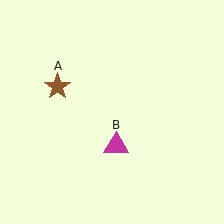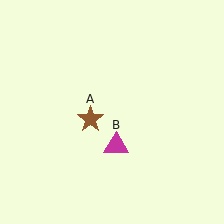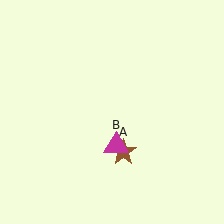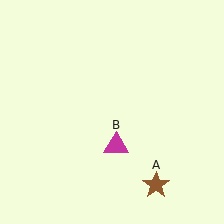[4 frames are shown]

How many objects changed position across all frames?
1 object changed position: brown star (object A).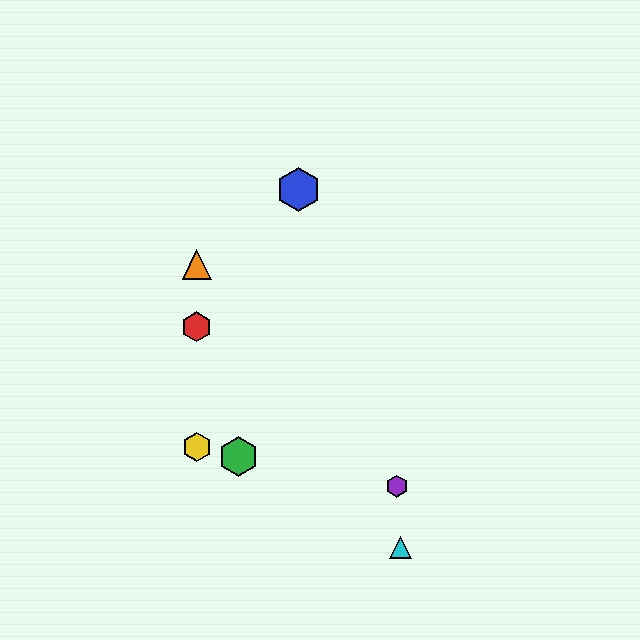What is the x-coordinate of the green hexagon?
The green hexagon is at x≈238.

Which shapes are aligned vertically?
The red hexagon, the yellow hexagon, the orange triangle are aligned vertically.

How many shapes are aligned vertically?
3 shapes (the red hexagon, the yellow hexagon, the orange triangle) are aligned vertically.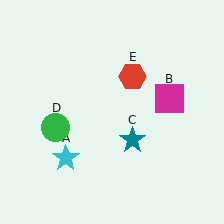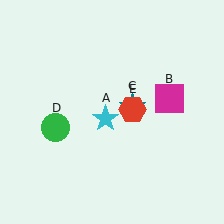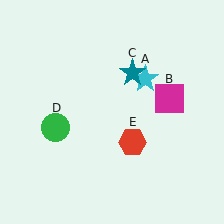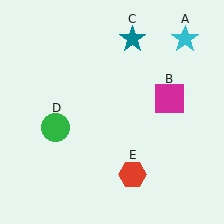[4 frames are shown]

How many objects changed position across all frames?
3 objects changed position: cyan star (object A), teal star (object C), red hexagon (object E).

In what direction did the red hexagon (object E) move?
The red hexagon (object E) moved down.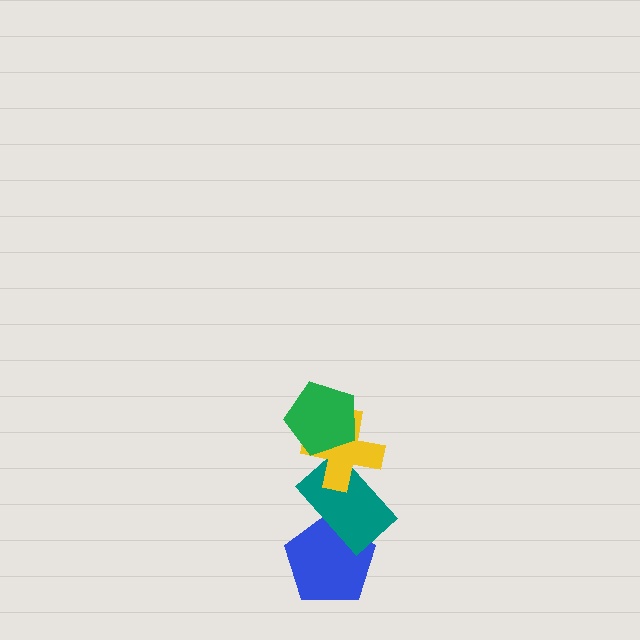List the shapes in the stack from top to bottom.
From top to bottom: the green pentagon, the yellow cross, the teal rectangle, the blue pentagon.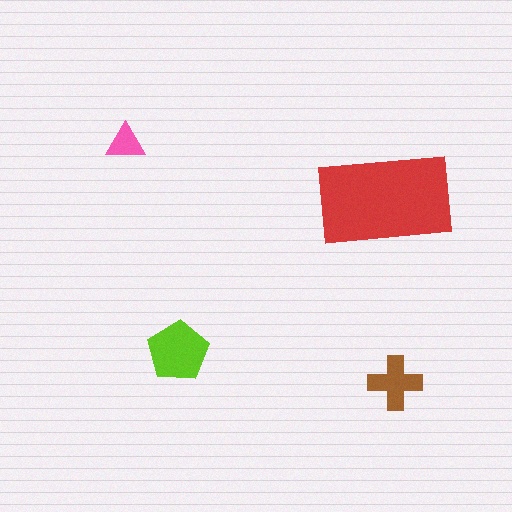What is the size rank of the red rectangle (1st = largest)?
1st.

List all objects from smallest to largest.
The pink triangle, the brown cross, the lime pentagon, the red rectangle.